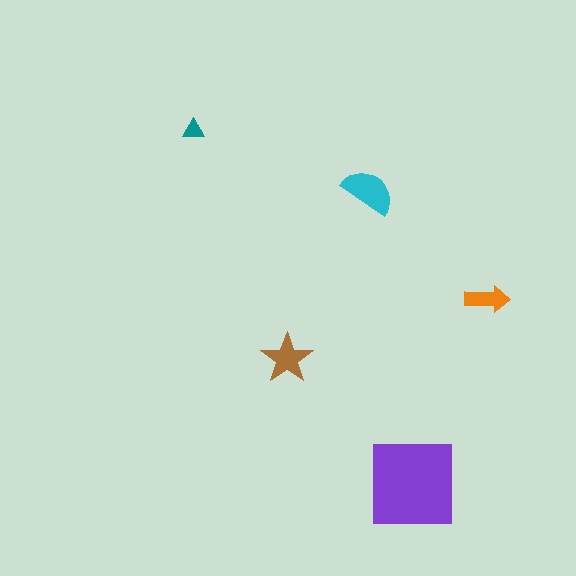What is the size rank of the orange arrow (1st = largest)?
4th.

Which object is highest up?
The teal triangle is topmost.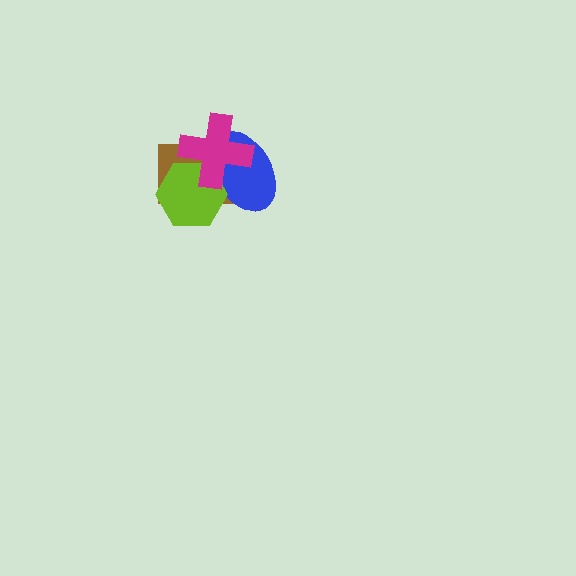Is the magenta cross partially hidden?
No, no other shape covers it.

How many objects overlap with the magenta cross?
3 objects overlap with the magenta cross.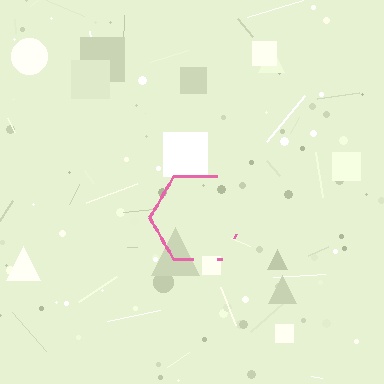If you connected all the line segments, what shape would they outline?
They would outline a hexagon.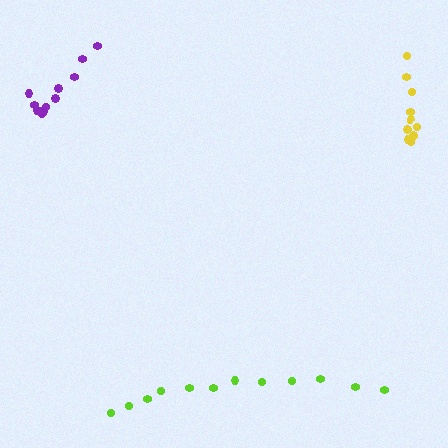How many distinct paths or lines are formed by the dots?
There are 3 distinct paths.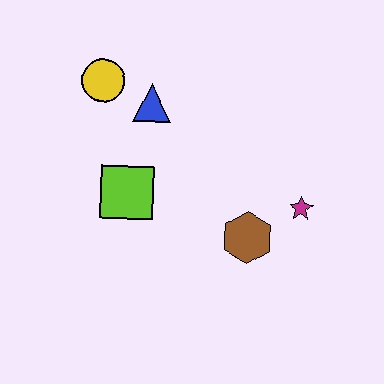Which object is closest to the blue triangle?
The yellow circle is closest to the blue triangle.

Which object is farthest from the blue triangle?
The magenta star is farthest from the blue triangle.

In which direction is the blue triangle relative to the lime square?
The blue triangle is above the lime square.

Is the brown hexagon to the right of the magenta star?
No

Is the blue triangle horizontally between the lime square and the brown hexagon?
Yes